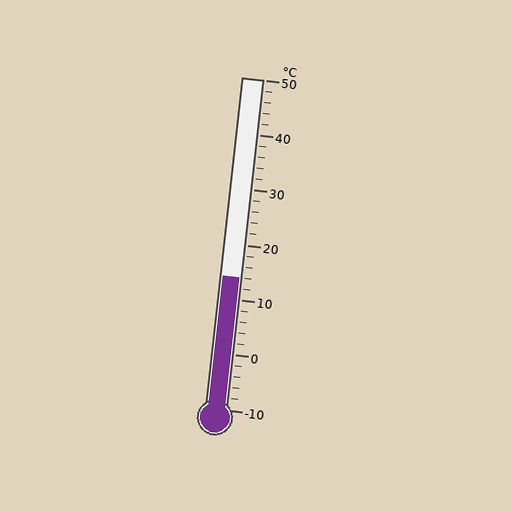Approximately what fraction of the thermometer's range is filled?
The thermometer is filled to approximately 40% of its range.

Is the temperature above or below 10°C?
The temperature is above 10°C.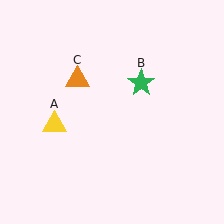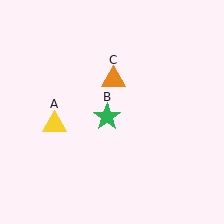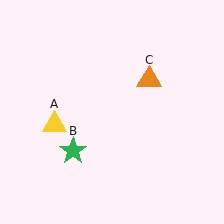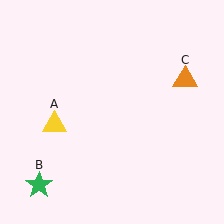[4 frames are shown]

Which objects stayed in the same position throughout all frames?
Yellow triangle (object A) remained stationary.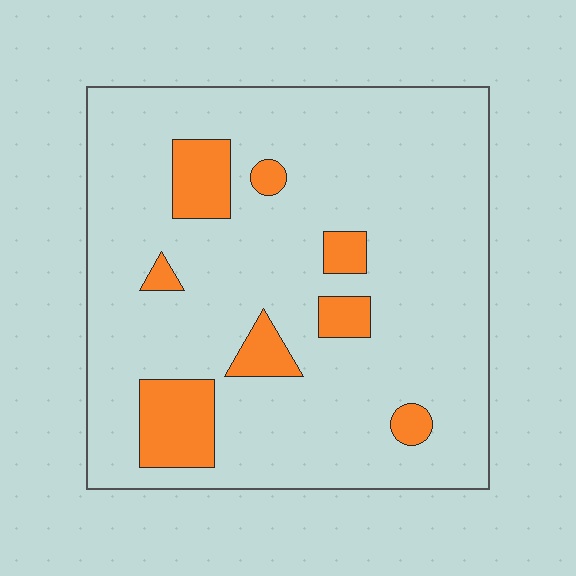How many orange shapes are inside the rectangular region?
8.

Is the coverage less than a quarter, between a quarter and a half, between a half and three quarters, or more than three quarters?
Less than a quarter.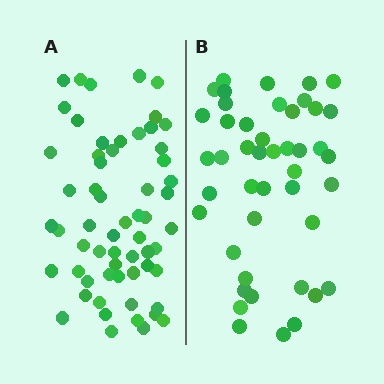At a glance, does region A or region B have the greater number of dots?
Region A (the left region) has more dots.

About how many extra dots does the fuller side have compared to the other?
Region A has approximately 15 more dots than region B.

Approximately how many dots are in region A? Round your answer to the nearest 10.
About 60 dots.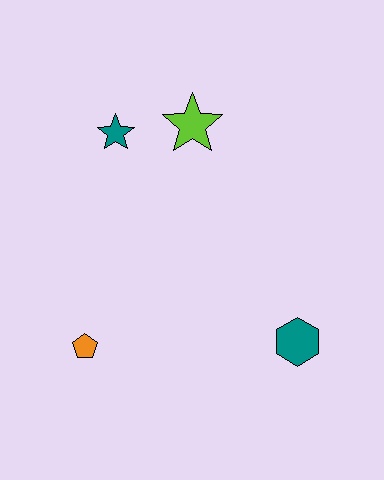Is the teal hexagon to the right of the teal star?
Yes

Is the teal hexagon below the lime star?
Yes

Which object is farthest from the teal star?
The teal hexagon is farthest from the teal star.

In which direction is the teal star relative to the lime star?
The teal star is to the left of the lime star.